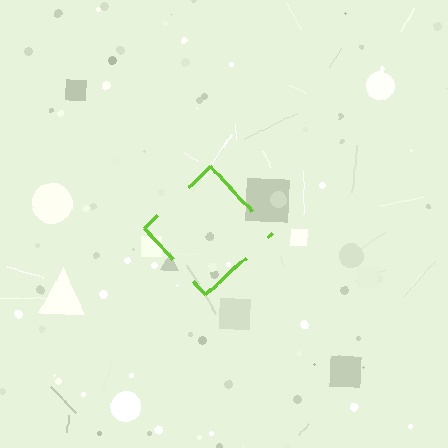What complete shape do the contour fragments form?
The contour fragments form a diamond.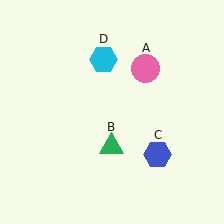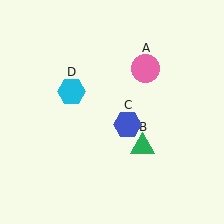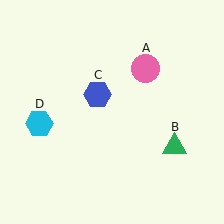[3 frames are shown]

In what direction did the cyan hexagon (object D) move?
The cyan hexagon (object D) moved down and to the left.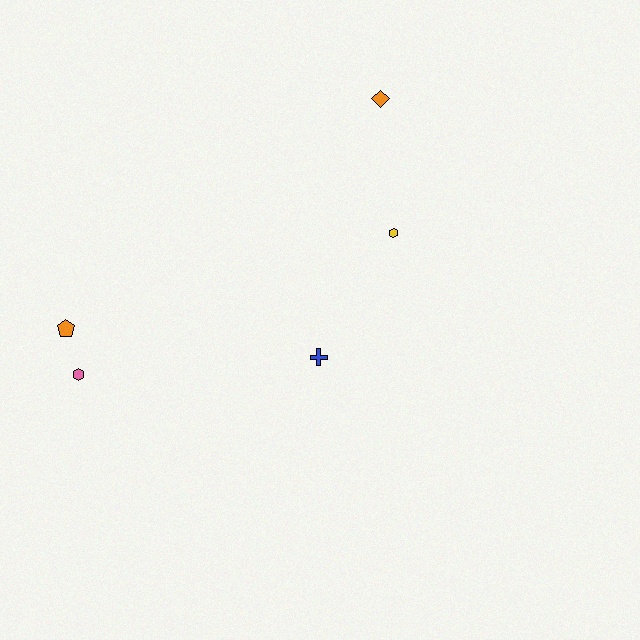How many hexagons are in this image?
There are 2 hexagons.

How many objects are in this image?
There are 5 objects.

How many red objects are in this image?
There are no red objects.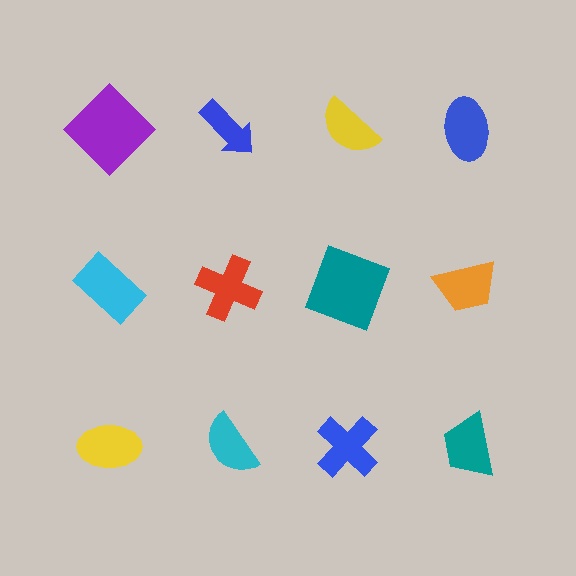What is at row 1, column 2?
A blue arrow.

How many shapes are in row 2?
4 shapes.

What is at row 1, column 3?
A yellow semicircle.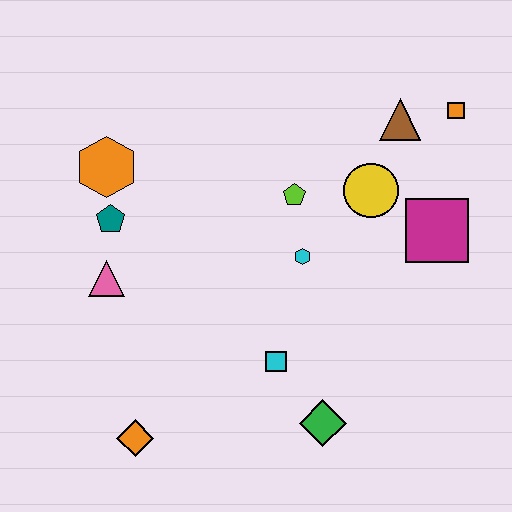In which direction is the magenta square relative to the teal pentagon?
The magenta square is to the right of the teal pentagon.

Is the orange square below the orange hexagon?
No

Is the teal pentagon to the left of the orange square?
Yes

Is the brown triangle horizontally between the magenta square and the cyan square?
Yes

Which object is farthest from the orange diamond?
The orange square is farthest from the orange diamond.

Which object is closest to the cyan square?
The green diamond is closest to the cyan square.